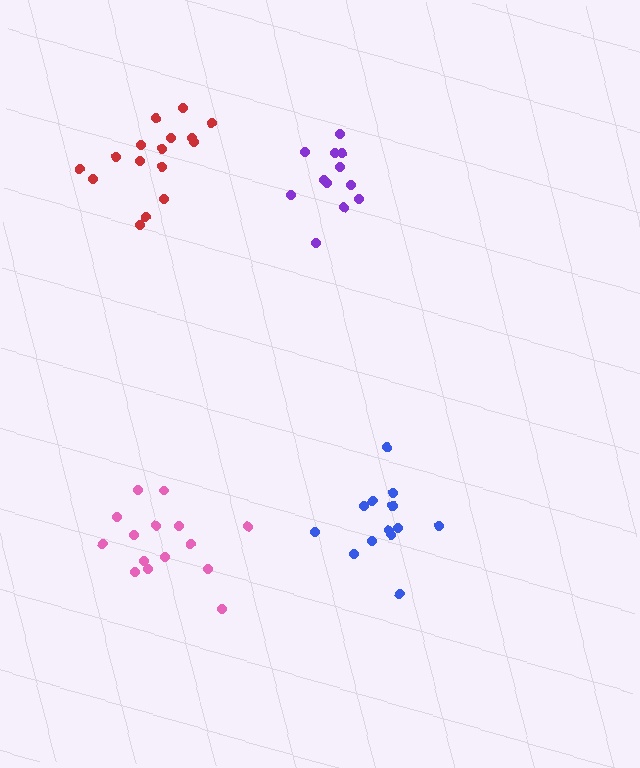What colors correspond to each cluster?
The clusters are colored: blue, pink, red, purple.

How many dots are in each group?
Group 1: 14 dots, Group 2: 15 dots, Group 3: 16 dots, Group 4: 12 dots (57 total).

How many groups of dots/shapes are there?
There are 4 groups.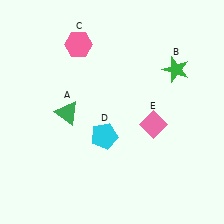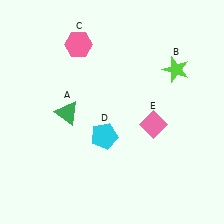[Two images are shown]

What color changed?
The star (B) changed from green in Image 1 to lime in Image 2.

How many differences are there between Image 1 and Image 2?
There is 1 difference between the two images.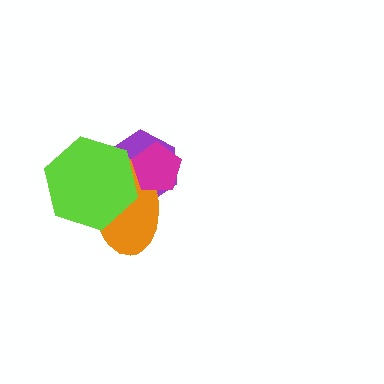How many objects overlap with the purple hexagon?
3 objects overlap with the purple hexagon.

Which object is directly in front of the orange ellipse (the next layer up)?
The magenta pentagon is directly in front of the orange ellipse.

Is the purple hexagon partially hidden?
Yes, it is partially covered by another shape.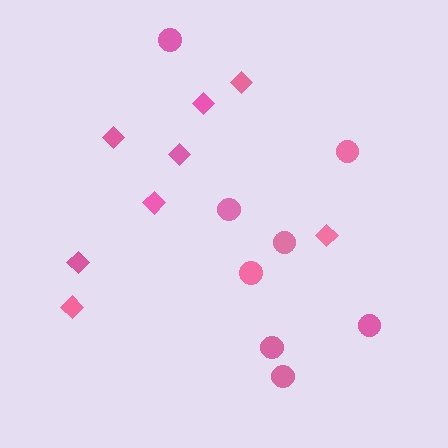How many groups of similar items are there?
There are 2 groups: one group of diamonds (8) and one group of circles (8).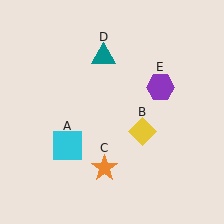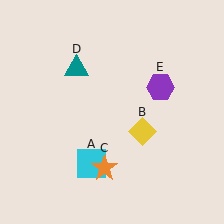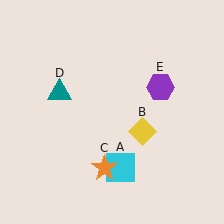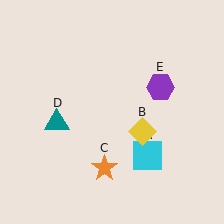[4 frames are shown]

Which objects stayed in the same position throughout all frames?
Yellow diamond (object B) and orange star (object C) and purple hexagon (object E) remained stationary.